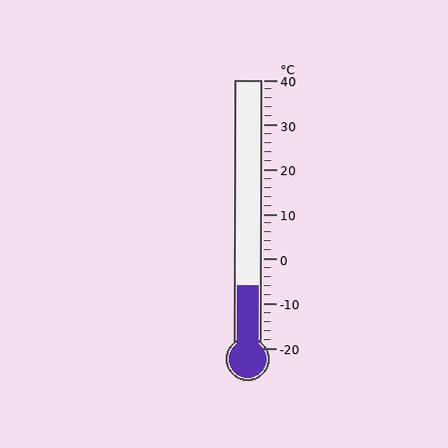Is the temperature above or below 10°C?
The temperature is below 10°C.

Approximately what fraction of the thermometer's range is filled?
The thermometer is filled to approximately 25% of its range.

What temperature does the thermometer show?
The thermometer shows approximately -6°C.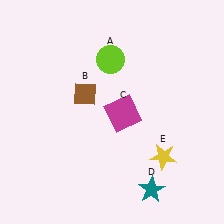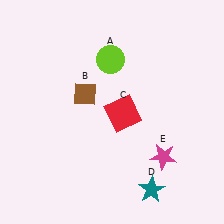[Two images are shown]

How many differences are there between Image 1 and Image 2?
There are 2 differences between the two images.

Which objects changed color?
C changed from magenta to red. E changed from yellow to magenta.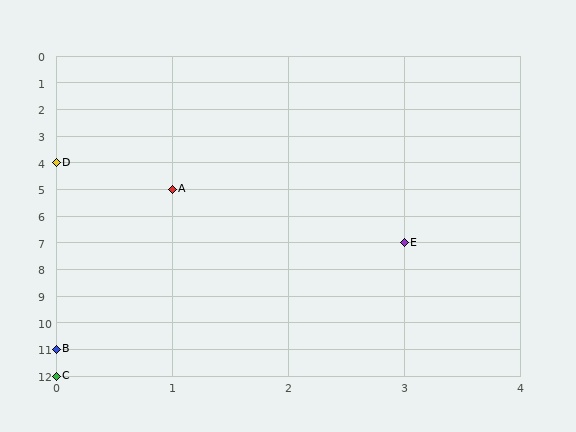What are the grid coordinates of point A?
Point A is at grid coordinates (1, 5).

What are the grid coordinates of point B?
Point B is at grid coordinates (0, 11).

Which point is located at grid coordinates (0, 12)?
Point C is at (0, 12).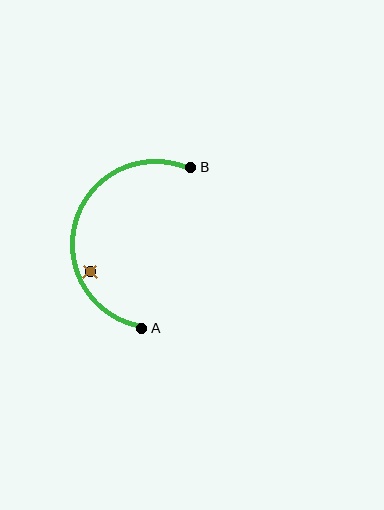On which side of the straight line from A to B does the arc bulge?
The arc bulges to the left of the straight line connecting A and B.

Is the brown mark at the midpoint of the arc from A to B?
No — the brown mark does not lie on the arc at all. It sits slightly inside the curve.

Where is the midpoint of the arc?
The arc midpoint is the point on the curve farthest from the straight line joining A and B. It sits to the left of that line.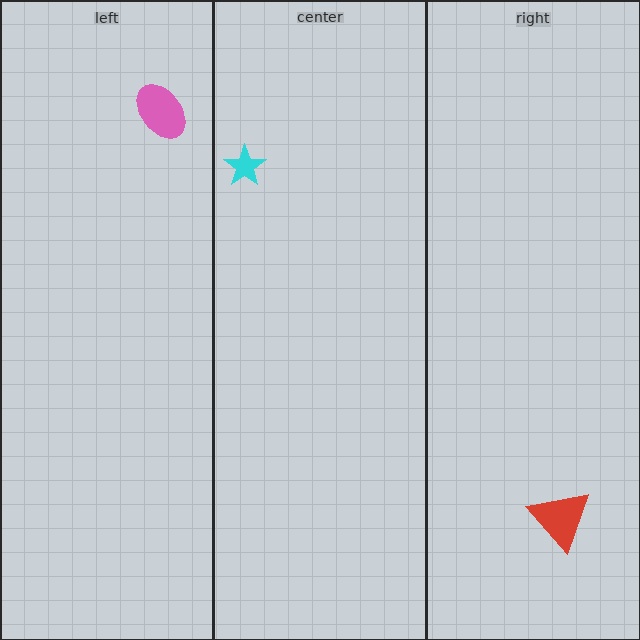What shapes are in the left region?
The pink ellipse.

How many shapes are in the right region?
1.